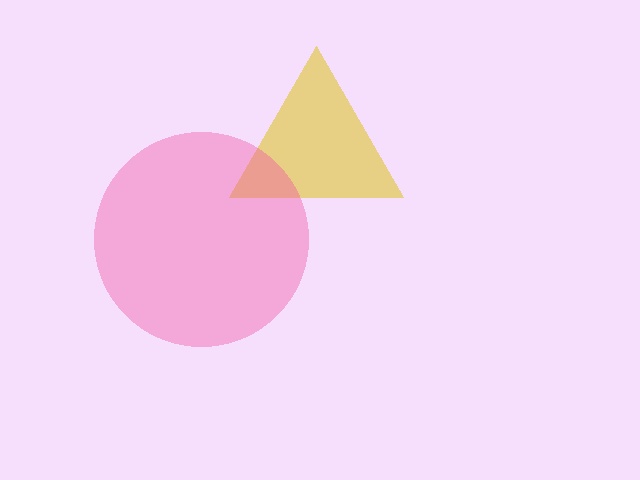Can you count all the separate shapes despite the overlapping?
Yes, there are 2 separate shapes.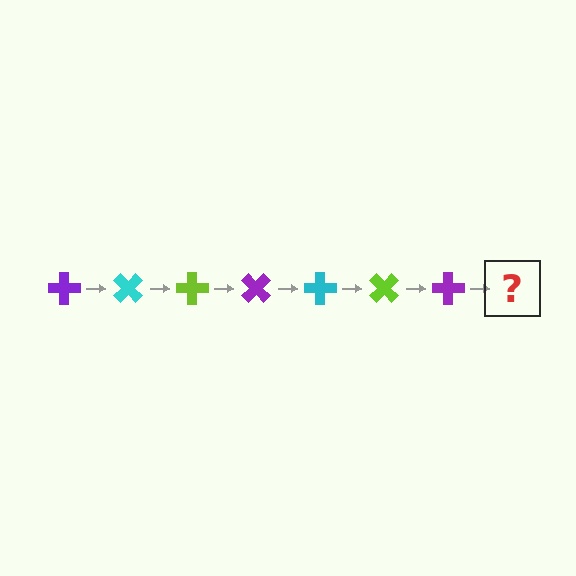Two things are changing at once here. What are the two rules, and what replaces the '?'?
The two rules are that it rotates 45 degrees each step and the color cycles through purple, cyan, and lime. The '?' should be a cyan cross, rotated 315 degrees from the start.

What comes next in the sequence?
The next element should be a cyan cross, rotated 315 degrees from the start.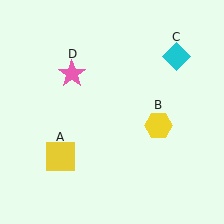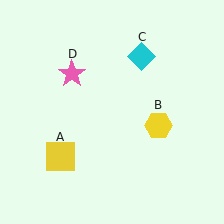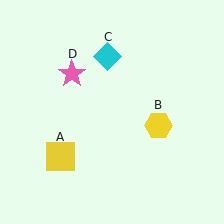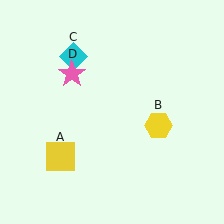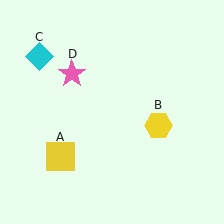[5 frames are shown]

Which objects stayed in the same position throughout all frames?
Yellow square (object A) and yellow hexagon (object B) and pink star (object D) remained stationary.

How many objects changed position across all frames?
1 object changed position: cyan diamond (object C).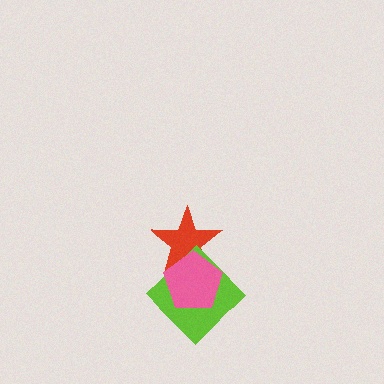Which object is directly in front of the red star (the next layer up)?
The lime diamond is directly in front of the red star.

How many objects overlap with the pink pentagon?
2 objects overlap with the pink pentagon.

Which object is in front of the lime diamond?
The pink pentagon is in front of the lime diamond.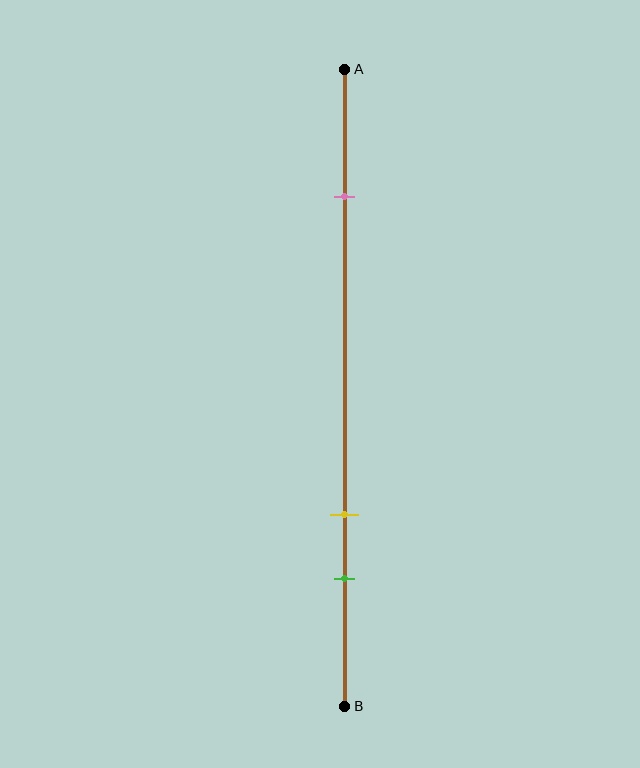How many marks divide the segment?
There are 3 marks dividing the segment.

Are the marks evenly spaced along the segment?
No, the marks are not evenly spaced.